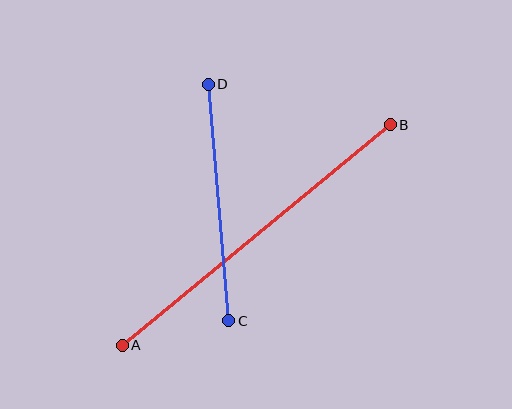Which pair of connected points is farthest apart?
Points A and B are farthest apart.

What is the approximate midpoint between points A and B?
The midpoint is at approximately (256, 235) pixels.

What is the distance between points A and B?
The distance is approximately 347 pixels.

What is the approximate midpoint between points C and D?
The midpoint is at approximately (219, 202) pixels.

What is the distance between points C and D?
The distance is approximately 238 pixels.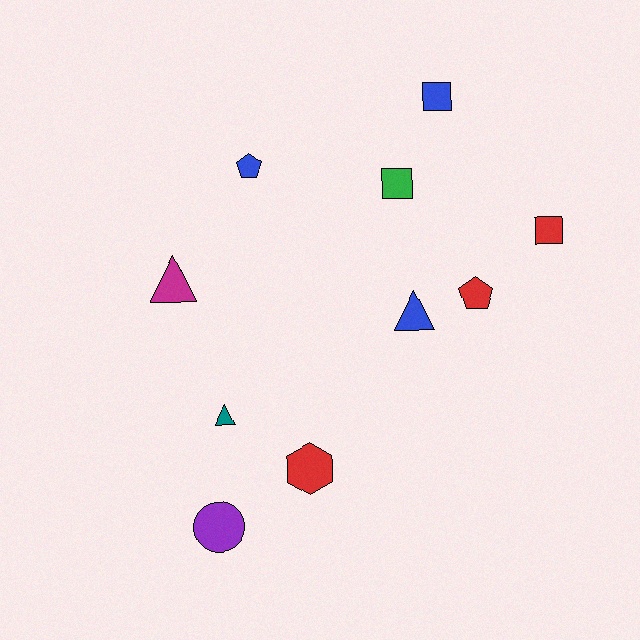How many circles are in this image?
There is 1 circle.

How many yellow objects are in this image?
There are no yellow objects.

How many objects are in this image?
There are 10 objects.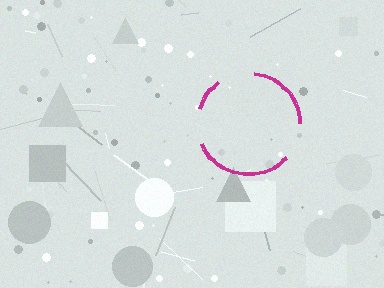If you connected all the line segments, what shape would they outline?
They would outline a circle.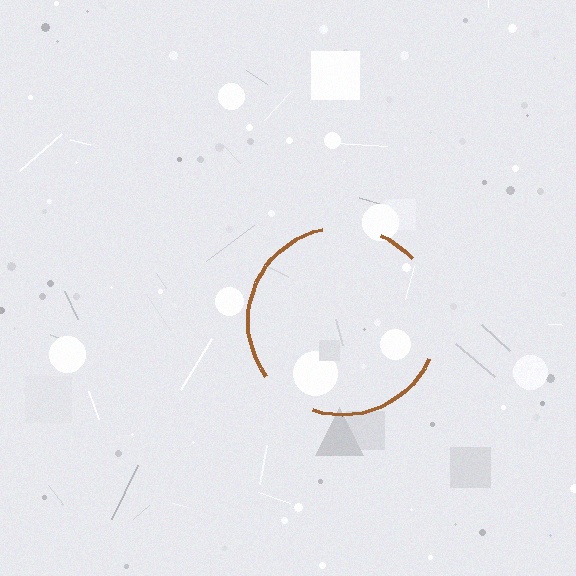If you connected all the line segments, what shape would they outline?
They would outline a circle.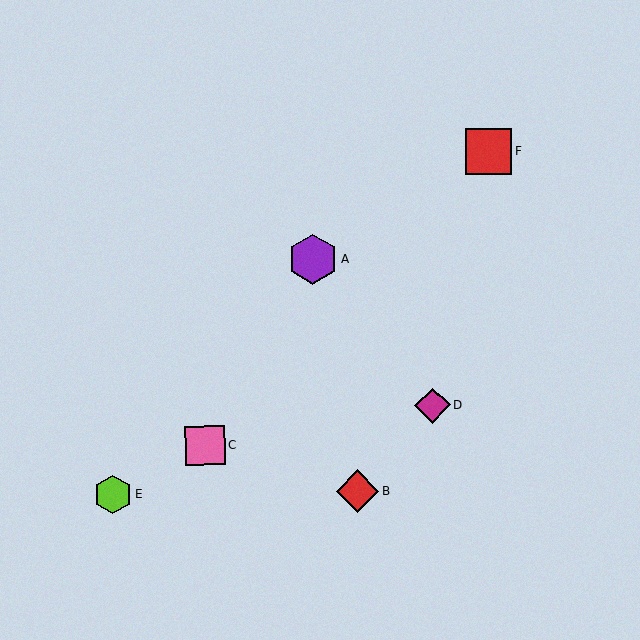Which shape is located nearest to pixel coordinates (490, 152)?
The red square (labeled F) at (489, 152) is nearest to that location.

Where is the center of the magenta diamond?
The center of the magenta diamond is at (433, 405).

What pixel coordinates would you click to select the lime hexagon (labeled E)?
Click at (113, 494) to select the lime hexagon E.